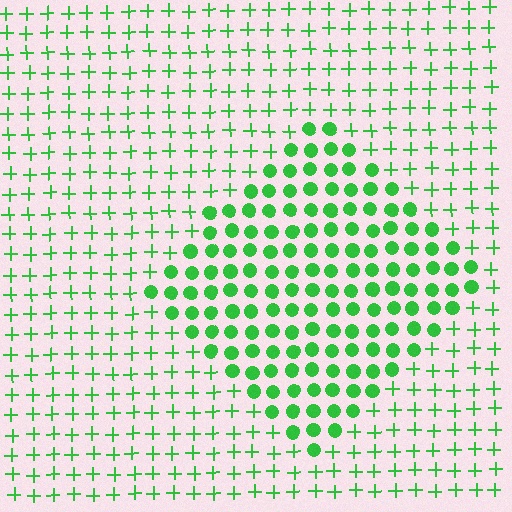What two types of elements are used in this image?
The image uses circles inside the diamond region and plus signs outside it.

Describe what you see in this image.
The image is filled with small green elements arranged in a uniform grid. A diamond-shaped region contains circles, while the surrounding area contains plus signs. The boundary is defined purely by the change in element shape.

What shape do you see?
I see a diamond.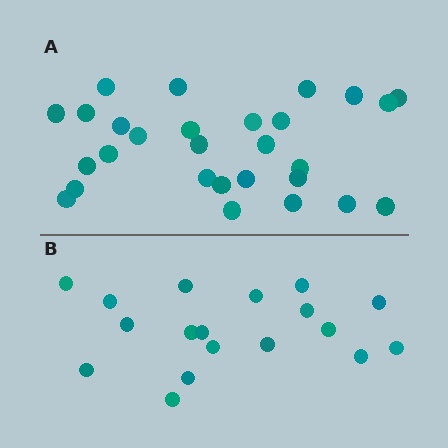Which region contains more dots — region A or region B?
Region A (the top region) has more dots.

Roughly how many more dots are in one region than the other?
Region A has roughly 10 or so more dots than region B.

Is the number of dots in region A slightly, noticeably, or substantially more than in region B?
Region A has substantially more. The ratio is roughly 1.6 to 1.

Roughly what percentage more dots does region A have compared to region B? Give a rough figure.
About 55% more.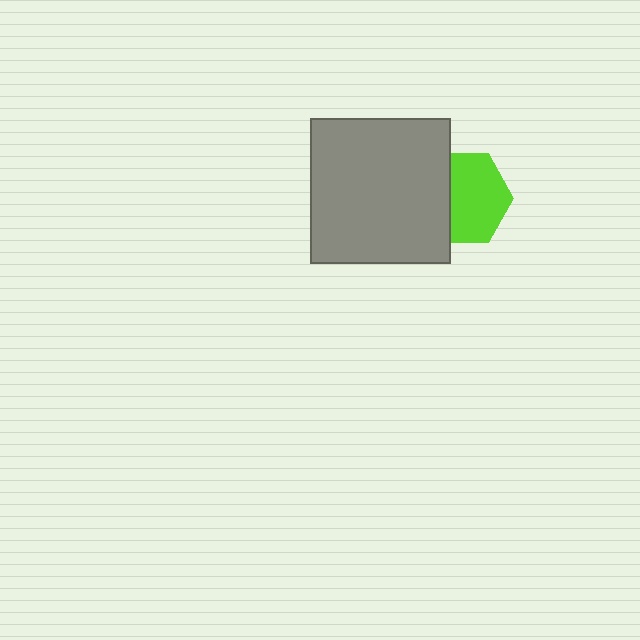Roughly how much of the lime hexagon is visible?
About half of it is visible (roughly 65%).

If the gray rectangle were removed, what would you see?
You would see the complete lime hexagon.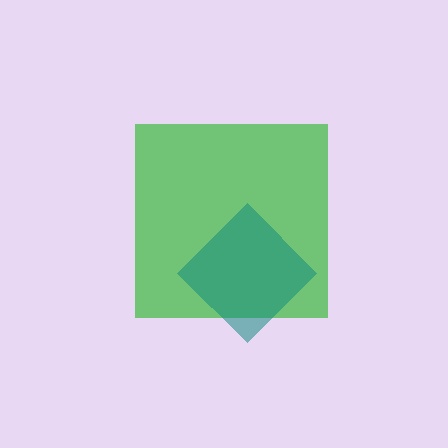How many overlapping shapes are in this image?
There are 2 overlapping shapes in the image.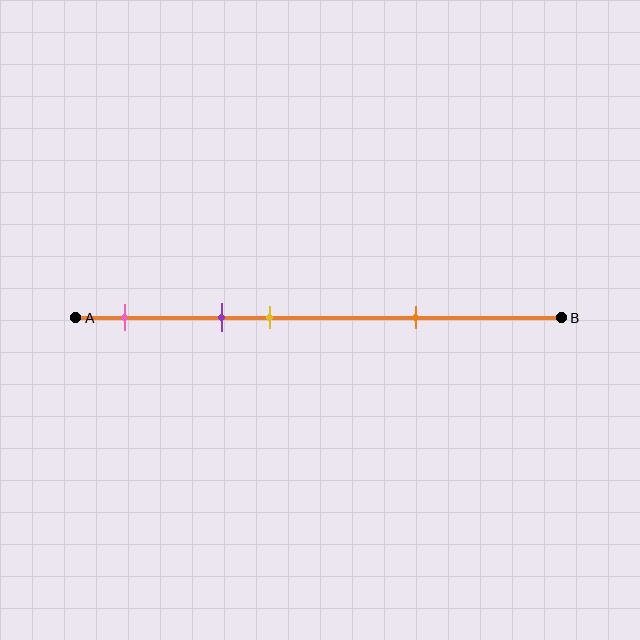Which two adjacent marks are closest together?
The purple and yellow marks are the closest adjacent pair.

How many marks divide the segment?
There are 4 marks dividing the segment.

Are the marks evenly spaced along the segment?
No, the marks are not evenly spaced.